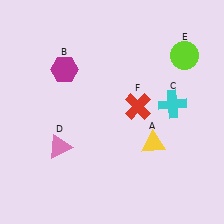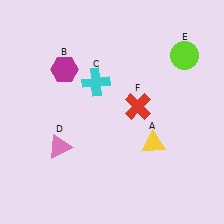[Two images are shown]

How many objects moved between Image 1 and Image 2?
1 object moved between the two images.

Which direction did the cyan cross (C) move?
The cyan cross (C) moved left.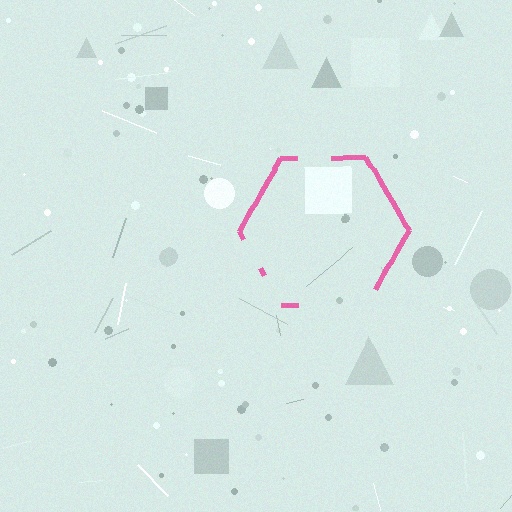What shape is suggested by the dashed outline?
The dashed outline suggests a hexagon.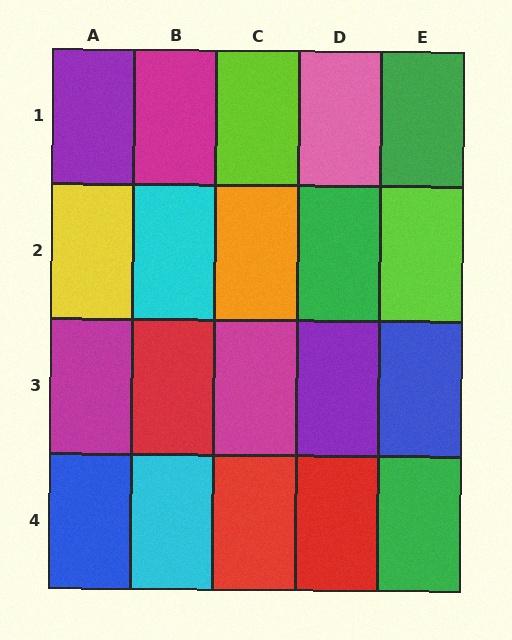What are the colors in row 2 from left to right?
Yellow, cyan, orange, green, lime.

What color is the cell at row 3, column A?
Magenta.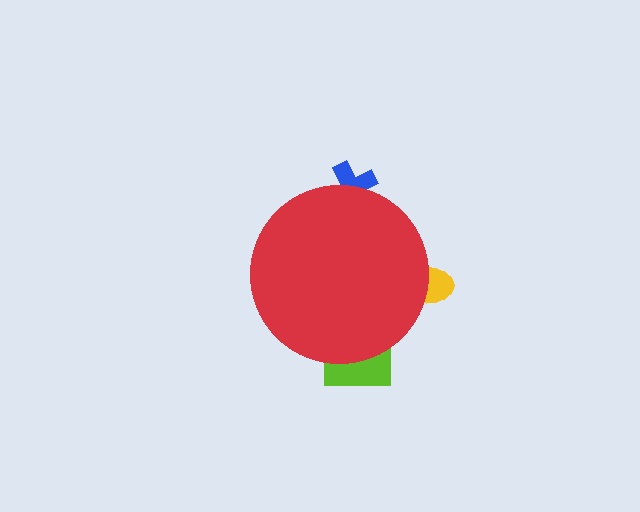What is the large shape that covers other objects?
A red circle.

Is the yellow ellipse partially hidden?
Yes, the yellow ellipse is partially hidden behind the red circle.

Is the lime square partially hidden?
Yes, the lime square is partially hidden behind the red circle.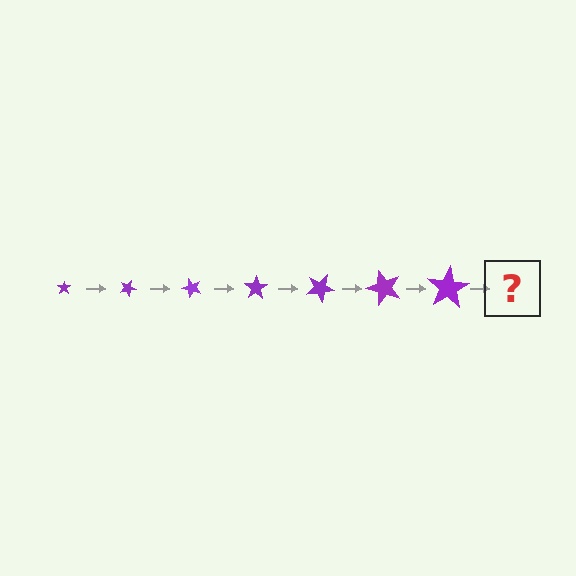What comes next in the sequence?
The next element should be a star, larger than the previous one and rotated 175 degrees from the start.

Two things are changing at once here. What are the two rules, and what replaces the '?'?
The two rules are that the star grows larger each step and it rotates 25 degrees each step. The '?' should be a star, larger than the previous one and rotated 175 degrees from the start.